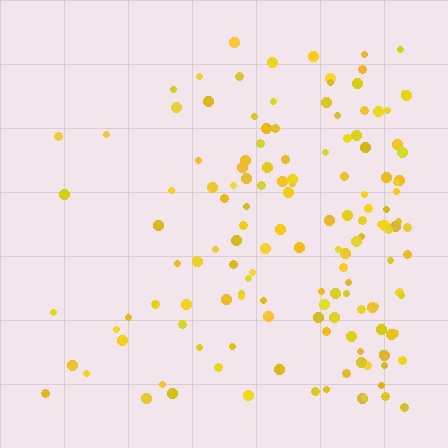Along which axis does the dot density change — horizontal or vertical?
Horizontal.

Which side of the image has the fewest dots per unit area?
The left.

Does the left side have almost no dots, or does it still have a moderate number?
Still a moderate number, just noticeably fewer than the right.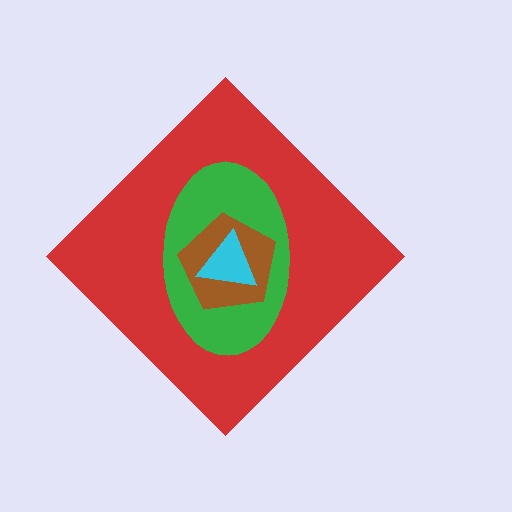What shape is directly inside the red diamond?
The green ellipse.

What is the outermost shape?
The red diamond.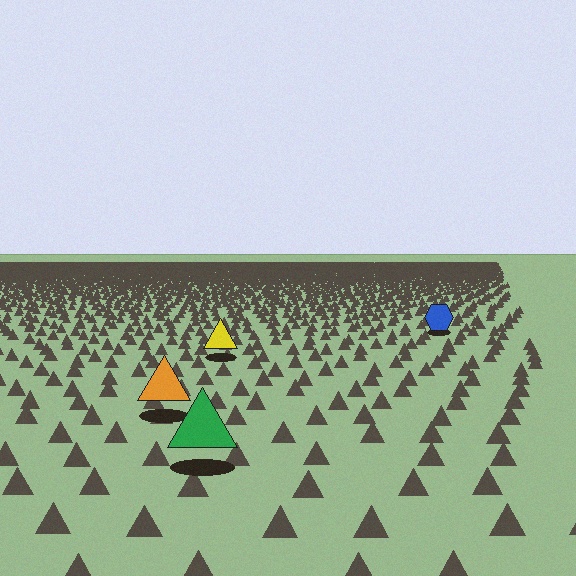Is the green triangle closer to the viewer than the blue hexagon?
Yes. The green triangle is closer — you can tell from the texture gradient: the ground texture is coarser near it.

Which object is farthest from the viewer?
The blue hexagon is farthest from the viewer. It appears smaller and the ground texture around it is denser.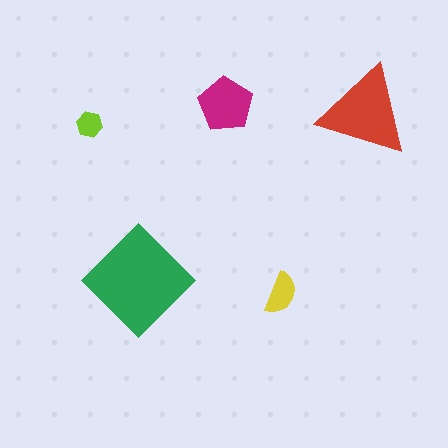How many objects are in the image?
There are 5 objects in the image.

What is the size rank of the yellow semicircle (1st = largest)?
4th.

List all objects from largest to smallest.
The green diamond, the red triangle, the magenta pentagon, the yellow semicircle, the lime hexagon.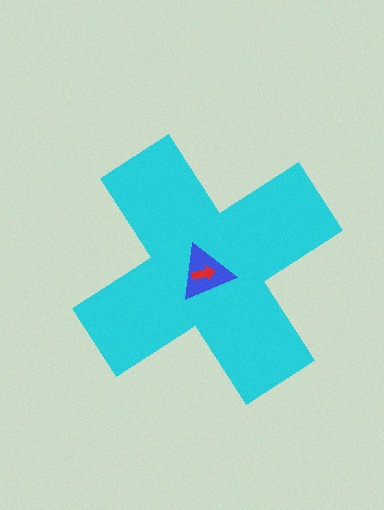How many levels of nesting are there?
3.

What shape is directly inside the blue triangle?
The red arrow.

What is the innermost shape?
The red arrow.